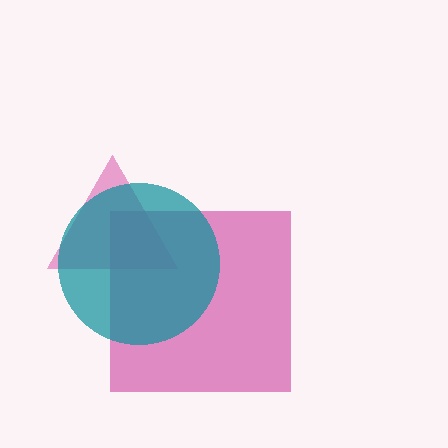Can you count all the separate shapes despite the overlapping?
Yes, there are 3 separate shapes.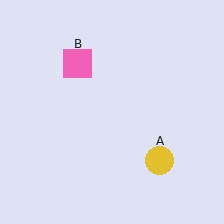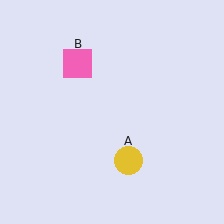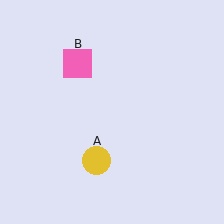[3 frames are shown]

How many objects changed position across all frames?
1 object changed position: yellow circle (object A).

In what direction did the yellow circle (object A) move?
The yellow circle (object A) moved left.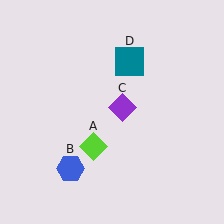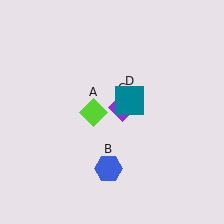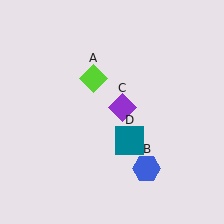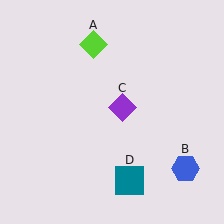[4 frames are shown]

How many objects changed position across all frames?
3 objects changed position: lime diamond (object A), blue hexagon (object B), teal square (object D).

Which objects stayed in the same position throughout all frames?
Purple diamond (object C) remained stationary.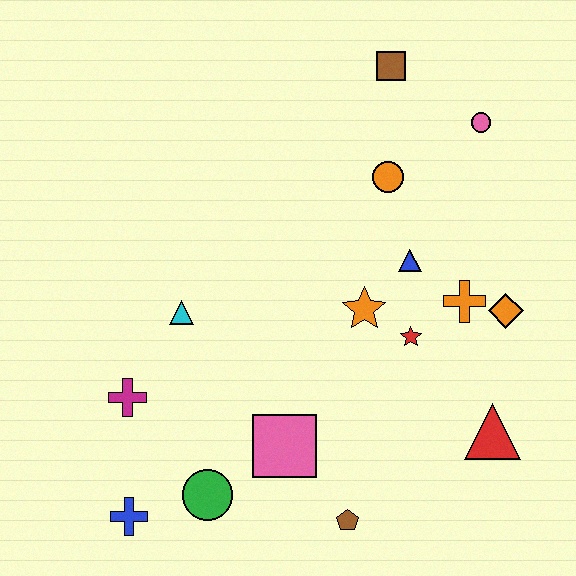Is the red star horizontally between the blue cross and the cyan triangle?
No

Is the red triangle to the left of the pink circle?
No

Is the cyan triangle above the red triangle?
Yes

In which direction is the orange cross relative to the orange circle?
The orange cross is below the orange circle.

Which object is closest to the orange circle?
The blue triangle is closest to the orange circle.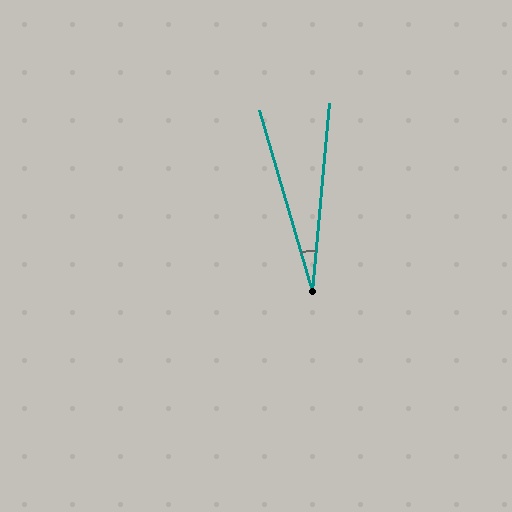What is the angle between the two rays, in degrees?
Approximately 21 degrees.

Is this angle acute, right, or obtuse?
It is acute.